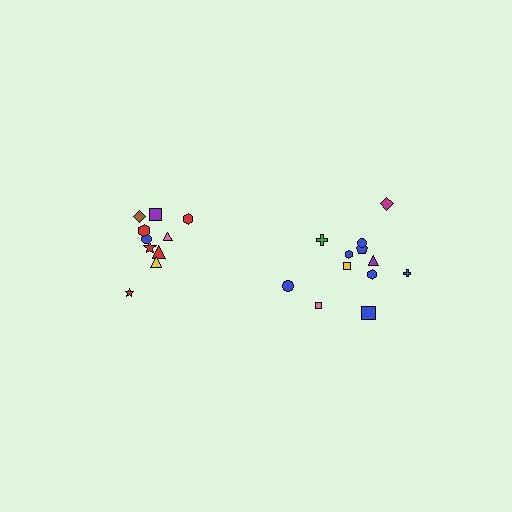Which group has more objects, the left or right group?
The right group.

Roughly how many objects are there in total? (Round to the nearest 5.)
Roughly 20 objects in total.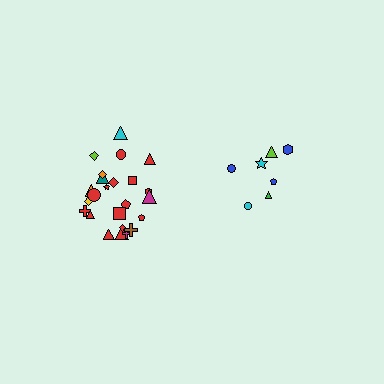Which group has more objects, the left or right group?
The left group.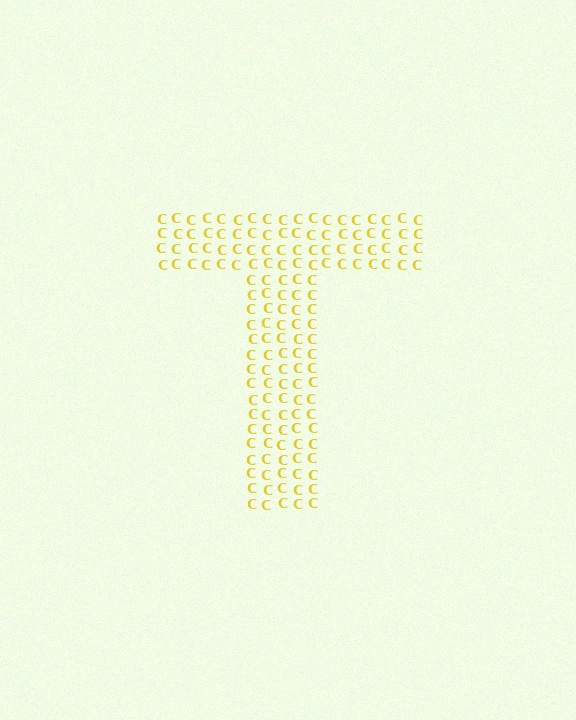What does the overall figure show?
The overall figure shows the letter T.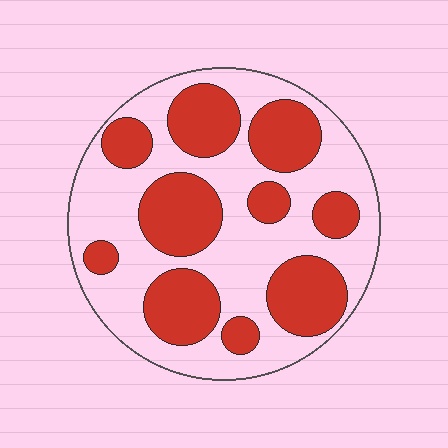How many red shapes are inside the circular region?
10.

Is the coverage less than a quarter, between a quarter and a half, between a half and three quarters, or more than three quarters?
Between a quarter and a half.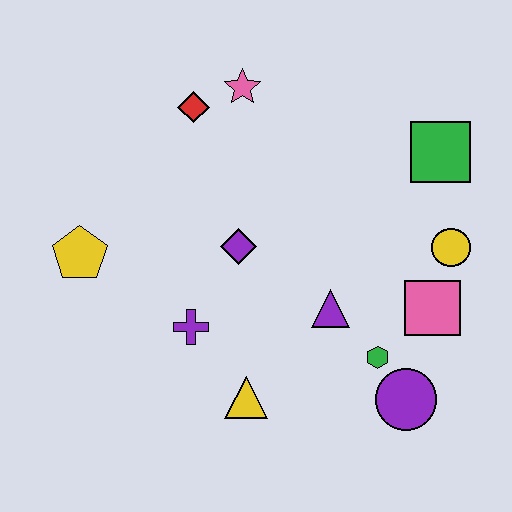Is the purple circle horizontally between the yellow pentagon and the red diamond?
No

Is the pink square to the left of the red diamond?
No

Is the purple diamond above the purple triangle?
Yes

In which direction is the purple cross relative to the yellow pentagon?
The purple cross is to the right of the yellow pentagon.